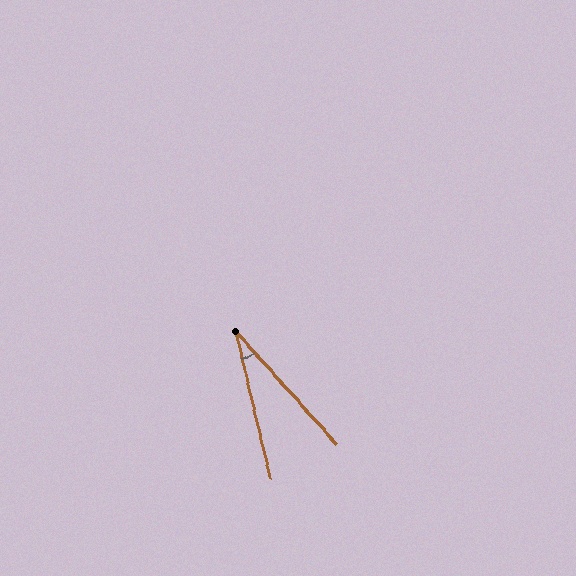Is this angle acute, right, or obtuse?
It is acute.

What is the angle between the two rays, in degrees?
Approximately 29 degrees.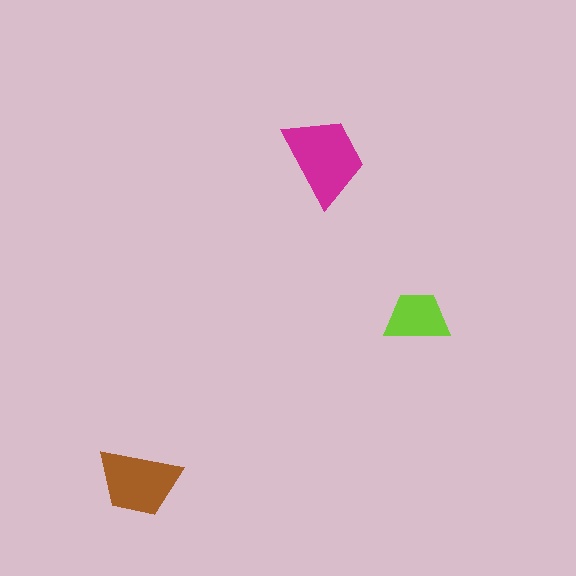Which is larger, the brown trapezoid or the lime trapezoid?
The brown one.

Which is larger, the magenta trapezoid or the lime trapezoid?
The magenta one.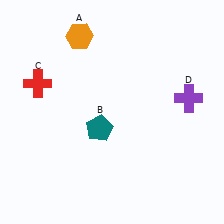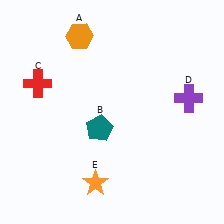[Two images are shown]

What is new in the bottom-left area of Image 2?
An orange star (E) was added in the bottom-left area of Image 2.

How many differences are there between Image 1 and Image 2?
There is 1 difference between the two images.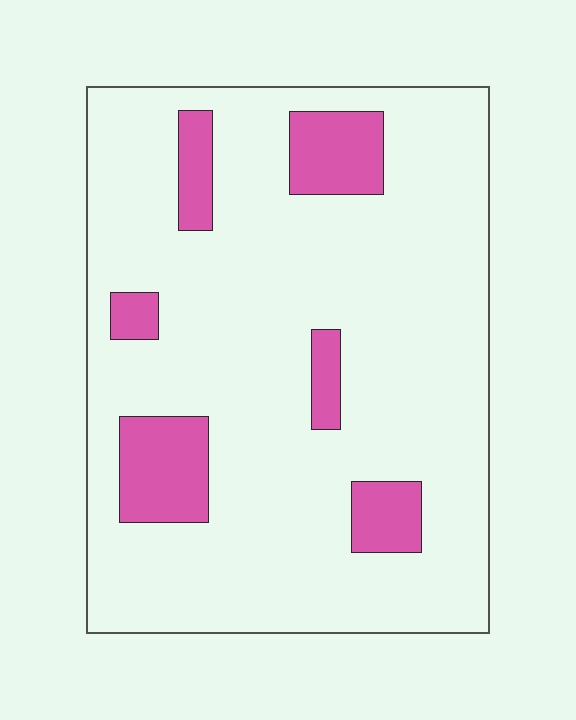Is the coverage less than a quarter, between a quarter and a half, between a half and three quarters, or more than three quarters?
Less than a quarter.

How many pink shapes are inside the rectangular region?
6.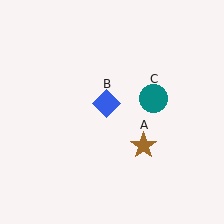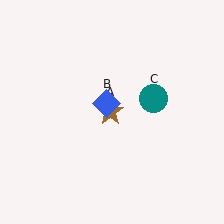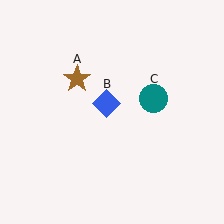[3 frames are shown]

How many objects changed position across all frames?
1 object changed position: brown star (object A).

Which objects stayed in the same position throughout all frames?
Blue diamond (object B) and teal circle (object C) remained stationary.